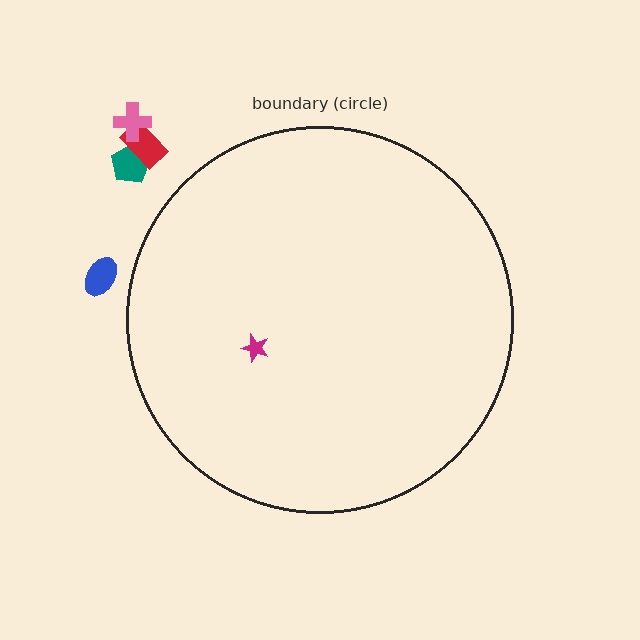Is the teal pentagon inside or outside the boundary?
Outside.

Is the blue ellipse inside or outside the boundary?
Outside.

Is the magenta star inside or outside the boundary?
Inside.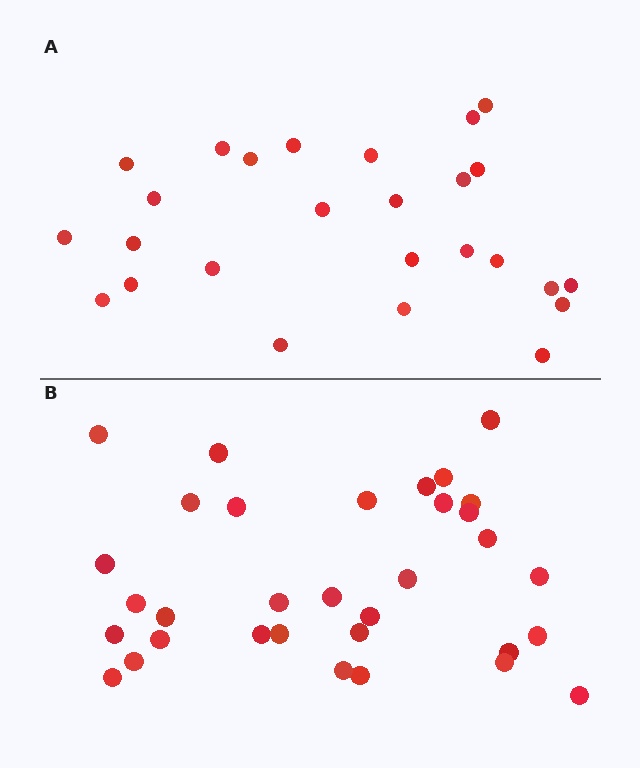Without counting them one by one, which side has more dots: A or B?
Region B (the bottom region) has more dots.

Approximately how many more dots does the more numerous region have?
Region B has roughly 8 or so more dots than region A.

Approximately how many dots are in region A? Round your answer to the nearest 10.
About 30 dots. (The exact count is 26, which rounds to 30.)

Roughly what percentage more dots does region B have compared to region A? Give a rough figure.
About 25% more.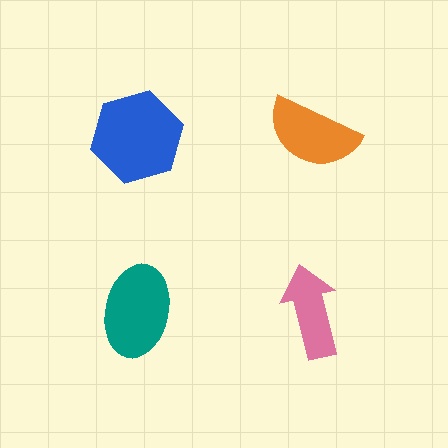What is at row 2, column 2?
A pink arrow.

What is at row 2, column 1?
A teal ellipse.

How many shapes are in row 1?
2 shapes.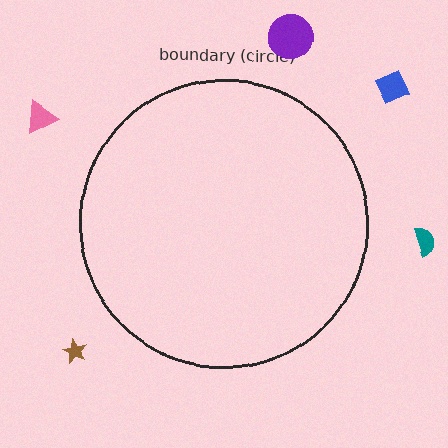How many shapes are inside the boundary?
0 inside, 5 outside.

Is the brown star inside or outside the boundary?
Outside.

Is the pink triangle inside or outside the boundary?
Outside.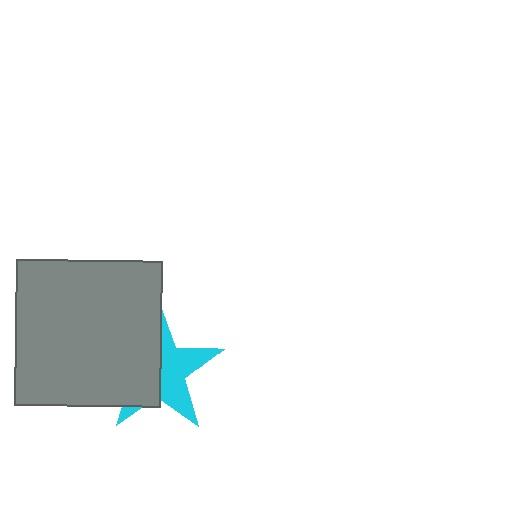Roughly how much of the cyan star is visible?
About half of it is visible (roughly 47%).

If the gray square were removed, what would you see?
You would see the complete cyan star.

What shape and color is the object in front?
The object in front is a gray square.